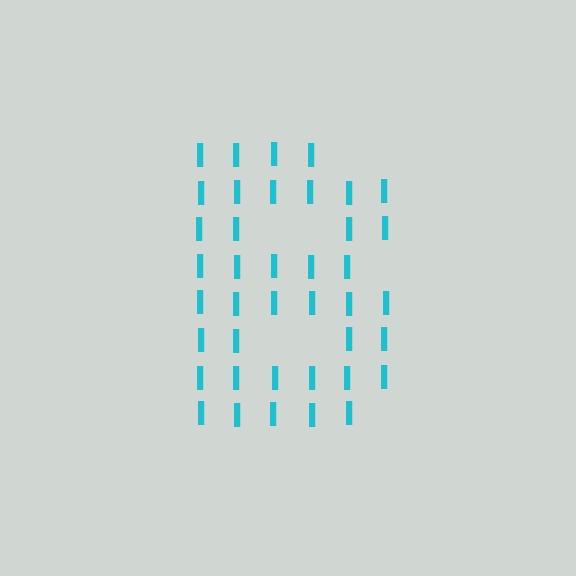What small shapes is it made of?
It is made of small letter I's.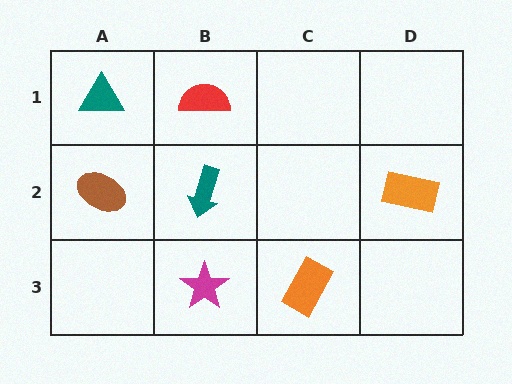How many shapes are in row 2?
3 shapes.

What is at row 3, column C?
An orange rectangle.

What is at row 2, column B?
A teal arrow.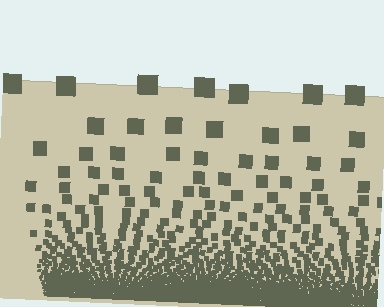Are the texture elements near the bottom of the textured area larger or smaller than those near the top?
Smaller. The gradient is inverted — elements near the bottom are smaller and denser.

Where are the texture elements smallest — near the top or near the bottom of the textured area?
Near the bottom.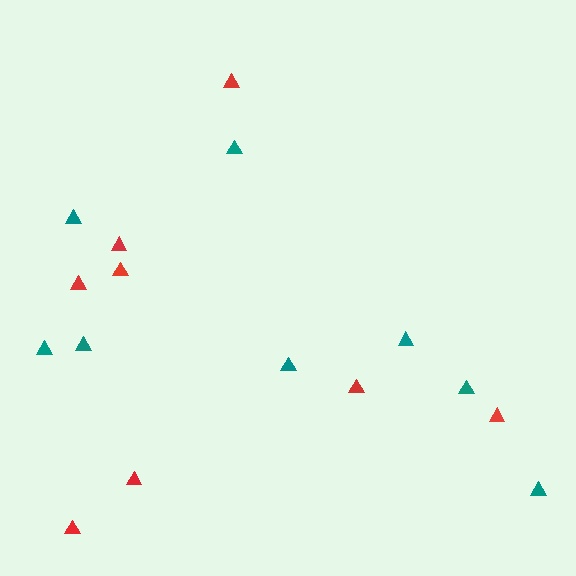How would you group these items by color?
There are 2 groups: one group of teal triangles (8) and one group of red triangles (8).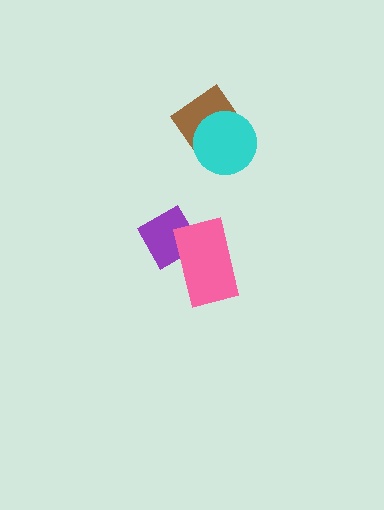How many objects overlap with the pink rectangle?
1 object overlaps with the pink rectangle.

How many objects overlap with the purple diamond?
1 object overlaps with the purple diamond.